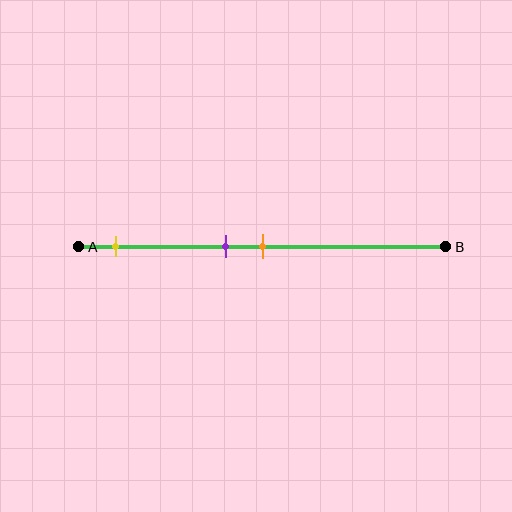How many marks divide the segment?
There are 3 marks dividing the segment.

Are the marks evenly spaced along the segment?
No, the marks are not evenly spaced.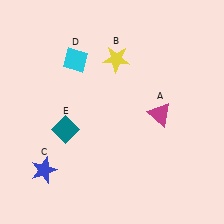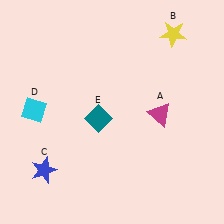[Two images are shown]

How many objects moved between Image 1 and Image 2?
3 objects moved between the two images.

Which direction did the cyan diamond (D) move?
The cyan diamond (D) moved down.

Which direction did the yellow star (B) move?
The yellow star (B) moved right.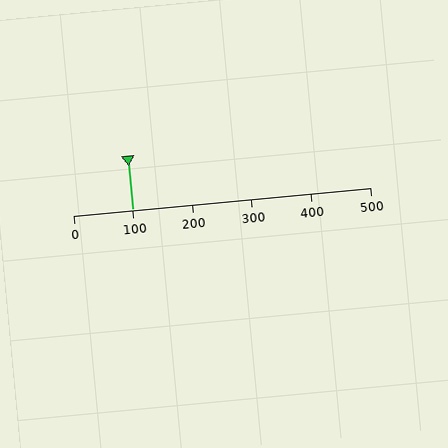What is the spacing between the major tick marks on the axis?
The major ticks are spaced 100 apart.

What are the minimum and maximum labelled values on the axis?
The axis runs from 0 to 500.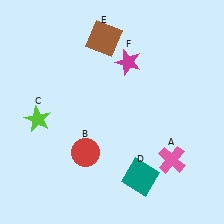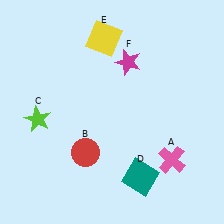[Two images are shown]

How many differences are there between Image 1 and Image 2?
There is 1 difference between the two images.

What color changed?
The square (E) changed from brown in Image 1 to yellow in Image 2.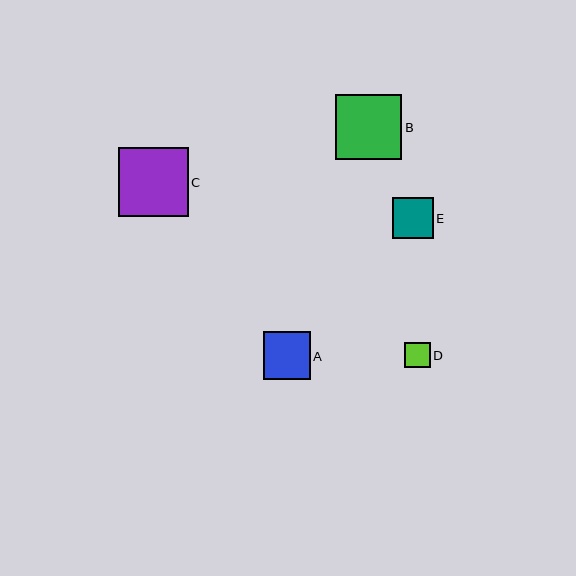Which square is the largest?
Square C is the largest with a size of approximately 69 pixels.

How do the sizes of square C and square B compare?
Square C and square B are approximately the same size.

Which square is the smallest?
Square D is the smallest with a size of approximately 26 pixels.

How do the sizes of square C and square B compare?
Square C and square B are approximately the same size.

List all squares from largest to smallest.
From largest to smallest: C, B, A, E, D.